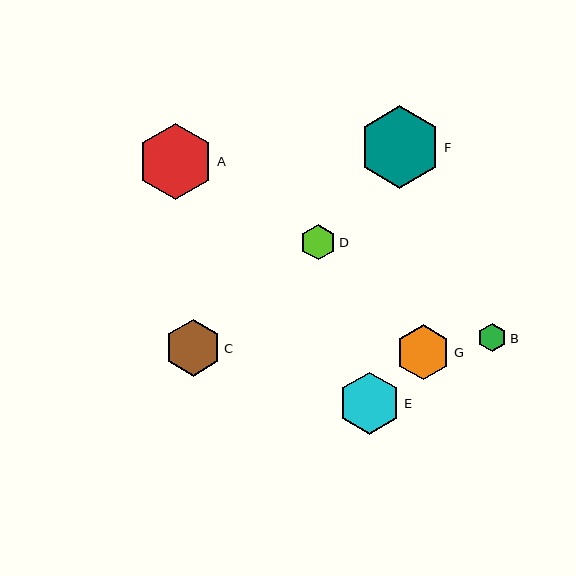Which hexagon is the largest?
Hexagon F is the largest with a size of approximately 82 pixels.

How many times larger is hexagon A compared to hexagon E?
Hexagon A is approximately 1.2 times the size of hexagon E.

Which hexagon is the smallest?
Hexagon B is the smallest with a size of approximately 29 pixels.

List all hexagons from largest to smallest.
From largest to smallest: F, A, E, C, G, D, B.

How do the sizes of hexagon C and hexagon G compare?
Hexagon C and hexagon G are approximately the same size.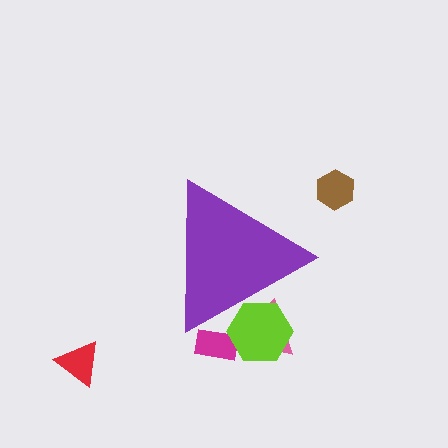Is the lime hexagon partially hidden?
Yes, the lime hexagon is partially hidden behind the purple triangle.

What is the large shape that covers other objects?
A purple triangle.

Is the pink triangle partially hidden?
Yes, the pink triangle is partially hidden behind the purple triangle.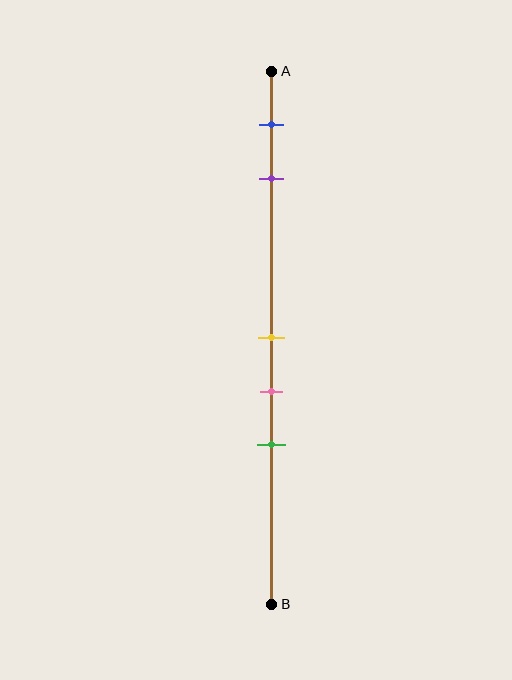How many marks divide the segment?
There are 5 marks dividing the segment.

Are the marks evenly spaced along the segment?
No, the marks are not evenly spaced.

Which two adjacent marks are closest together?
The yellow and pink marks are the closest adjacent pair.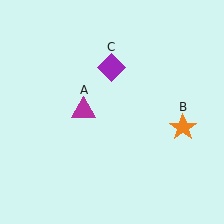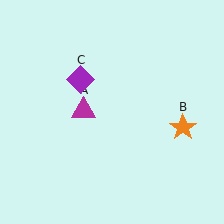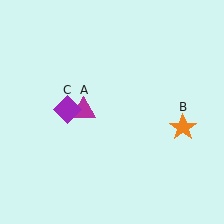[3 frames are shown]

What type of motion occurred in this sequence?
The purple diamond (object C) rotated counterclockwise around the center of the scene.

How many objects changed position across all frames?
1 object changed position: purple diamond (object C).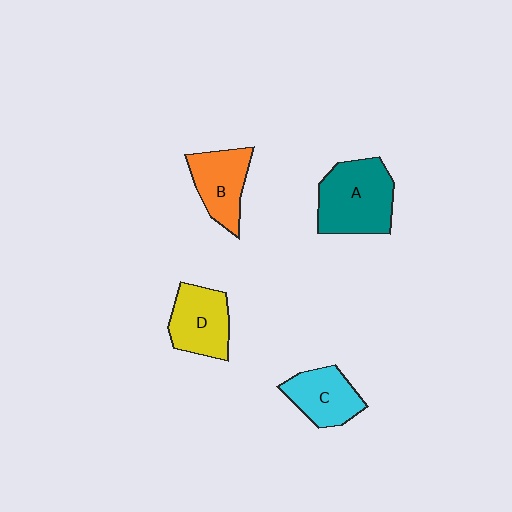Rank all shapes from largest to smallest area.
From largest to smallest: A (teal), D (yellow), B (orange), C (cyan).